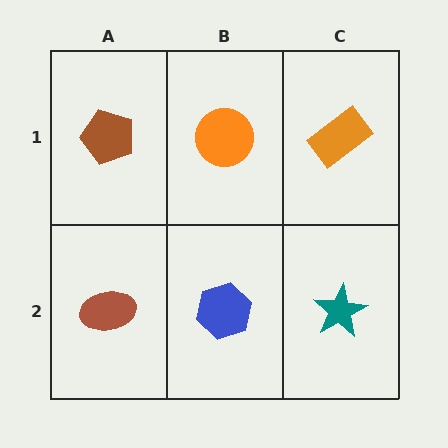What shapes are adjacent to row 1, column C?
A teal star (row 2, column C), an orange circle (row 1, column B).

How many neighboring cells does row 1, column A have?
2.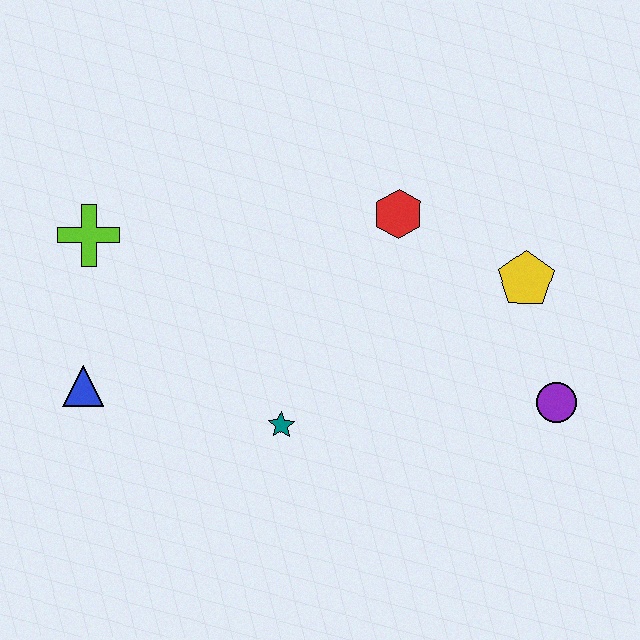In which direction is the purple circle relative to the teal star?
The purple circle is to the right of the teal star.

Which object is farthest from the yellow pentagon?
The blue triangle is farthest from the yellow pentagon.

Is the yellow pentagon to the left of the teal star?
No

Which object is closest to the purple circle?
The yellow pentagon is closest to the purple circle.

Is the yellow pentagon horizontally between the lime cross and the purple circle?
Yes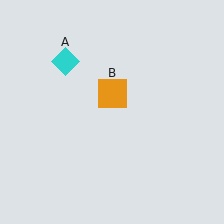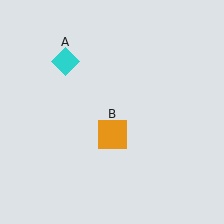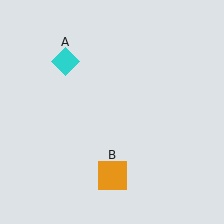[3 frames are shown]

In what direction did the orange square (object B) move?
The orange square (object B) moved down.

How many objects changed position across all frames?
1 object changed position: orange square (object B).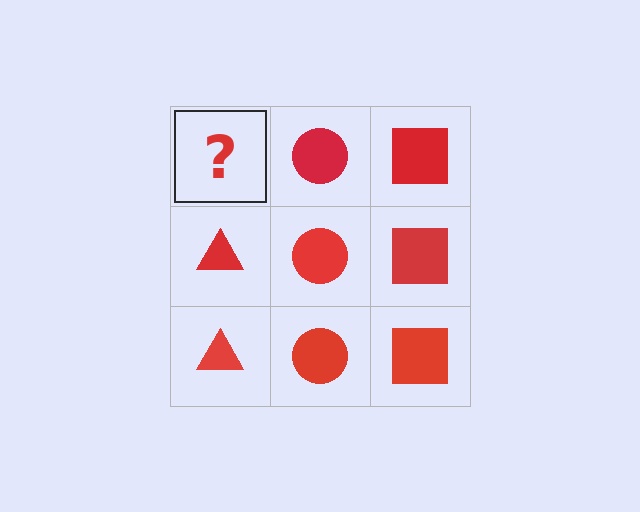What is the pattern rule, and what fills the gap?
The rule is that each column has a consistent shape. The gap should be filled with a red triangle.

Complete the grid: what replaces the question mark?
The question mark should be replaced with a red triangle.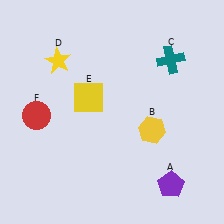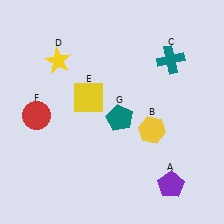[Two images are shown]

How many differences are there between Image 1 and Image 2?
There is 1 difference between the two images.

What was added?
A teal pentagon (G) was added in Image 2.